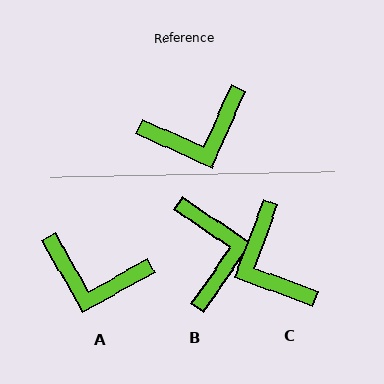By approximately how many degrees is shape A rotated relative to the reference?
Approximately 37 degrees clockwise.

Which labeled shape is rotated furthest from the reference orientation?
C, about 86 degrees away.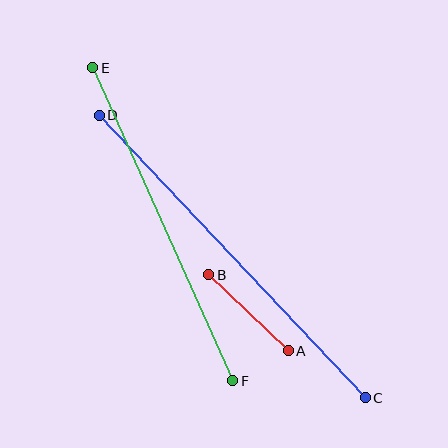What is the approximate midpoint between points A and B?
The midpoint is at approximately (249, 313) pixels.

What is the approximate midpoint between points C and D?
The midpoint is at approximately (232, 257) pixels.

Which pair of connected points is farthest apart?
Points C and D are farthest apart.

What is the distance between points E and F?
The distance is approximately 343 pixels.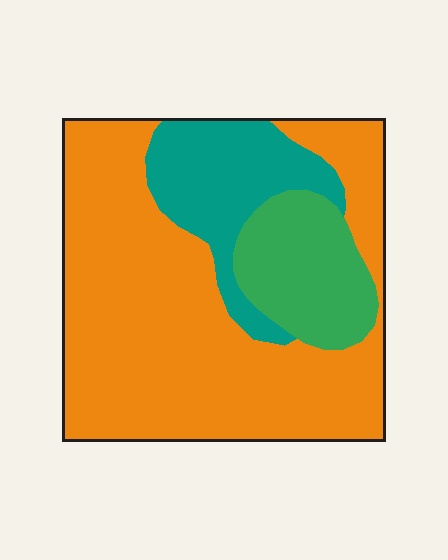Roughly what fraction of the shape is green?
Green takes up less than a quarter of the shape.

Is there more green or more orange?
Orange.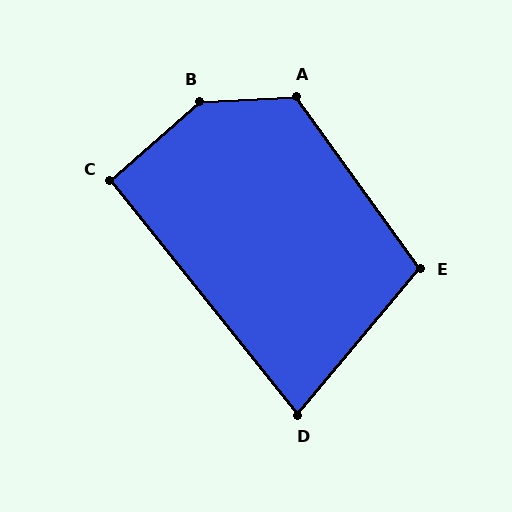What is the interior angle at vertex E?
Approximately 104 degrees (obtuse).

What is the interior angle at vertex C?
Approximately 93 degrees (approximately right).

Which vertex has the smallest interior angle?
D, at approximately 79 degrees.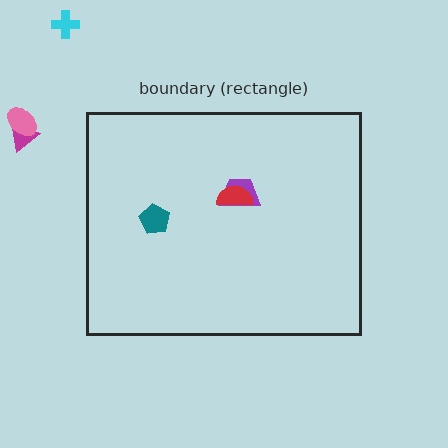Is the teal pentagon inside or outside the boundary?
Inside.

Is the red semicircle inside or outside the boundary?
Inside.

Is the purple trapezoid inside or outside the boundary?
Inside.